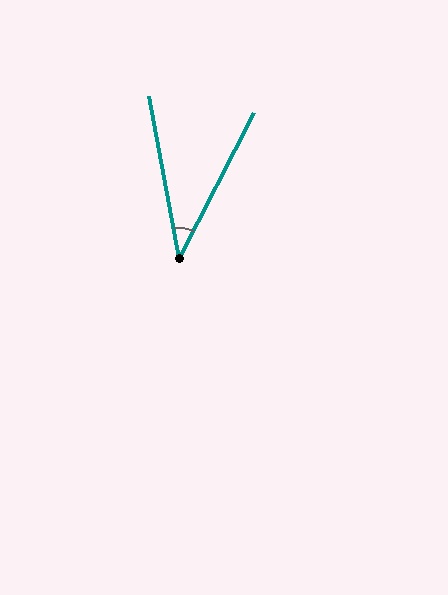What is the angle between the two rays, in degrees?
Approximately 37 degrees.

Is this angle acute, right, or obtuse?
It is acute.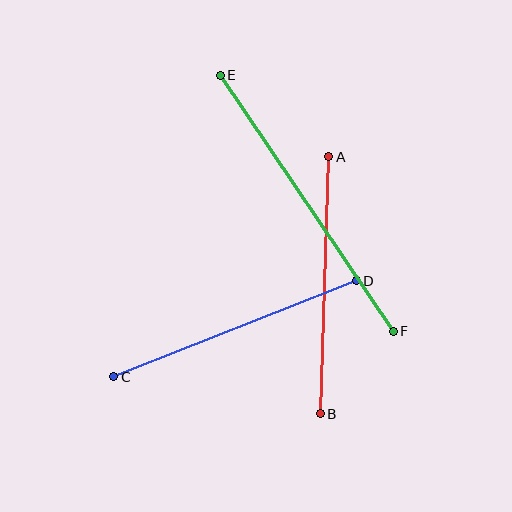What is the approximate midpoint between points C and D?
The midpoint is at approximately (235, 329) pixels.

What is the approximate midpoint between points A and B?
The midpoint is at approximately (324, 285) pixels.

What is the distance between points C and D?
The distance is approximately 261 pixels.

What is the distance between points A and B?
The distance is approximately 257 pixels.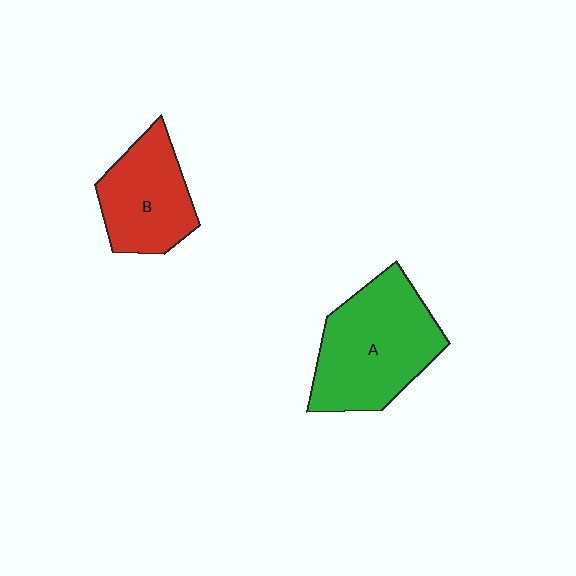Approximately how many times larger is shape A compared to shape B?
Approximately 1.5 times.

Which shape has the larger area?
Shape A (green).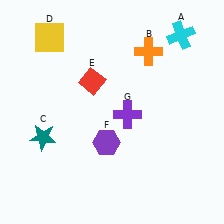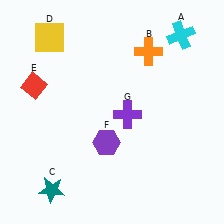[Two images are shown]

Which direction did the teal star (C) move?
The teal star (C) moved down.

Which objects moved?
The objects that moved are: the teal star (C), the red diamond (E).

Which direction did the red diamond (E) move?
The red diamond (E) moved left.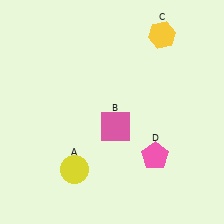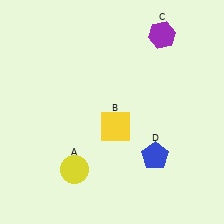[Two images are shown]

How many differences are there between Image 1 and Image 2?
There are 3 differences between the two images.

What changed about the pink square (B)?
In Image 1, B is pink. In Image 2, it changed to yellow.